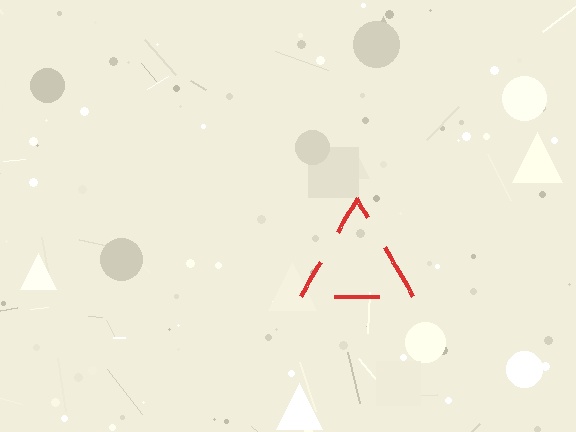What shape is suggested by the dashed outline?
The dashed outline suggests a triangle.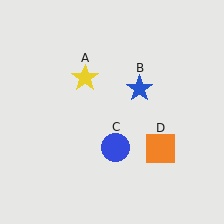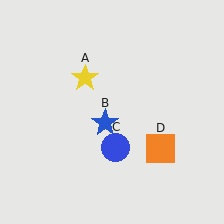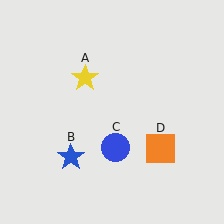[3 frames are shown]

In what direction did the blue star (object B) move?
The blue star (object B) moved down and to the left.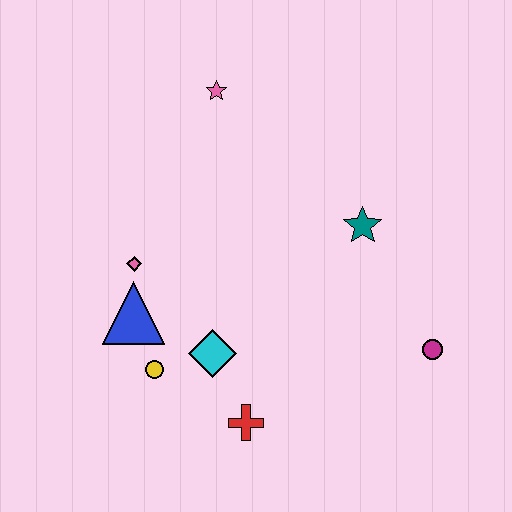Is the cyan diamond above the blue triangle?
No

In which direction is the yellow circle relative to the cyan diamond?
The yellow circle is to the left of the cyan diamond.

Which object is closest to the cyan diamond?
The yellow circle is closest to the cyan diamond.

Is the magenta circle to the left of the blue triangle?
No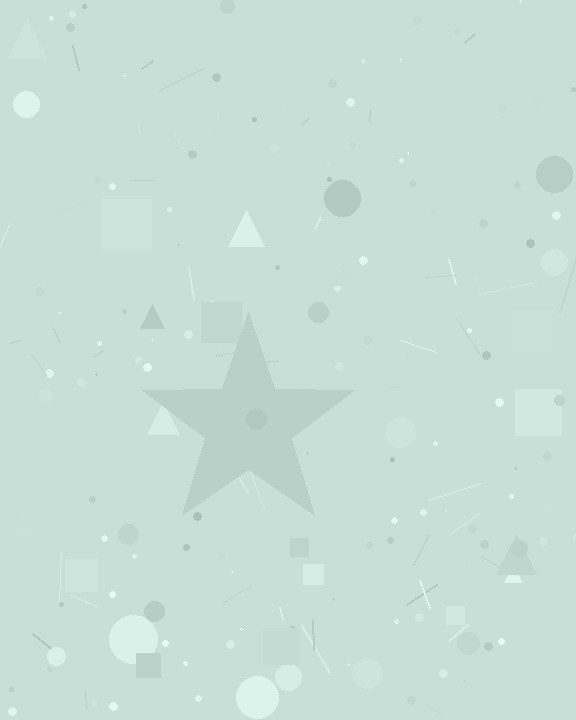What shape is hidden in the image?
A star is hidden in the image.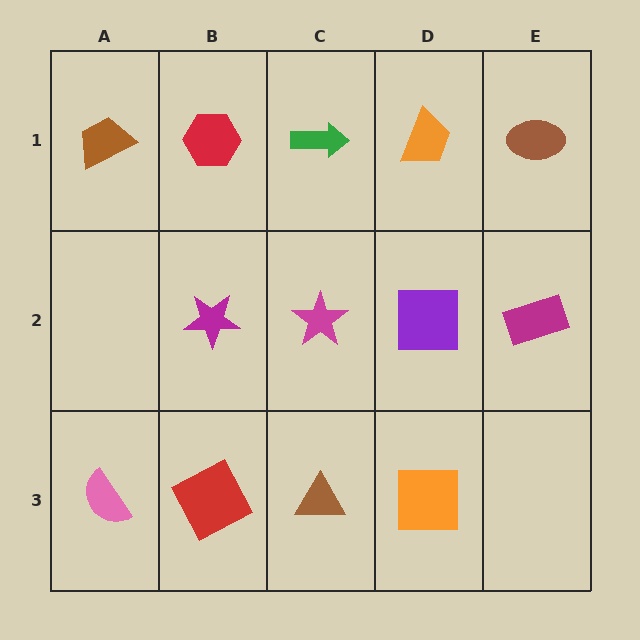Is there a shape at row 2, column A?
No, that cell is empty.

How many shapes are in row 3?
4 shapes.